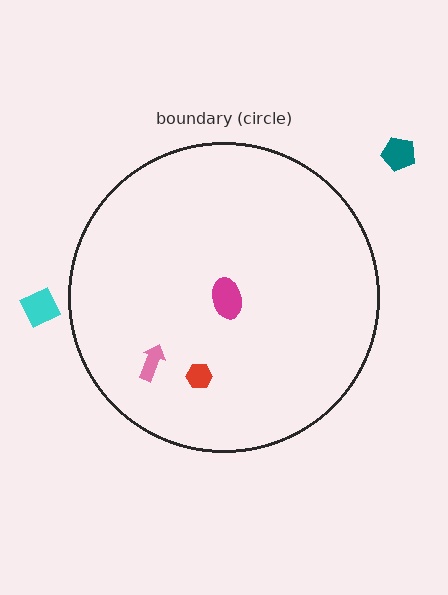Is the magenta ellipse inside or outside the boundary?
Inside.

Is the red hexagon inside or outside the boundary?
Inside.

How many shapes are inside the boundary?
3 inside, 2 outside.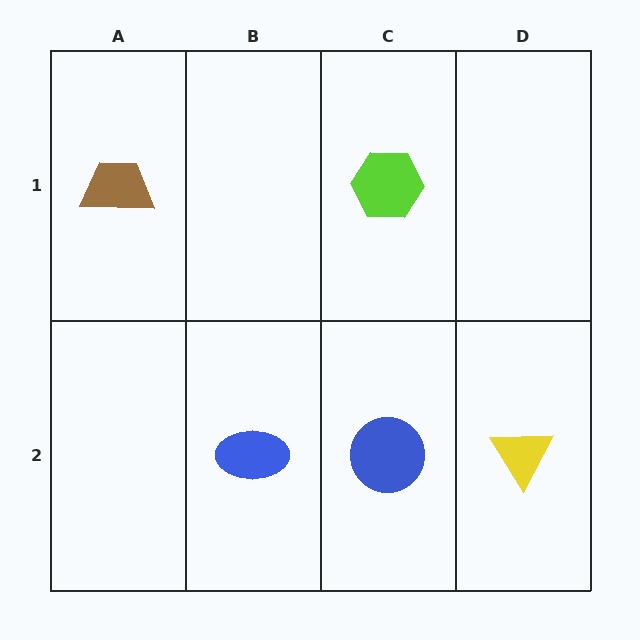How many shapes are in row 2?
3 shapes.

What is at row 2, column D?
A yellow triangle.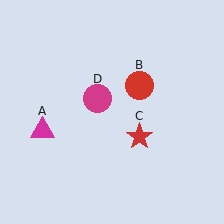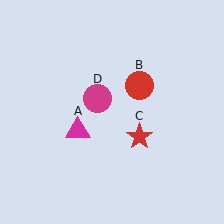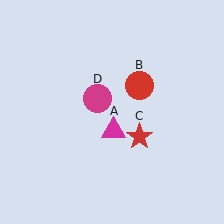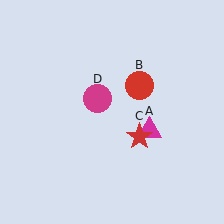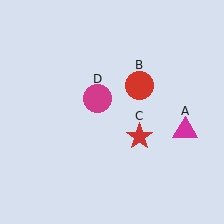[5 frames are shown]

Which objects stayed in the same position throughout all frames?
Red circle (object B) and red star (object C) and magenta circle (object D) remained stationary.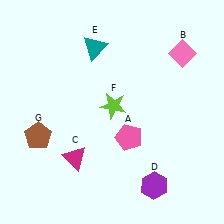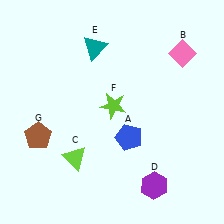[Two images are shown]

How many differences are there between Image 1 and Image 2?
There are 2 differences between the two images.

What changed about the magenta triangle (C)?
In Image 1, C is magenta. In Image 2, it changed to lime.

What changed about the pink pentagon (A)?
In Image 1, A is pink. In Image 2, it changed to blue.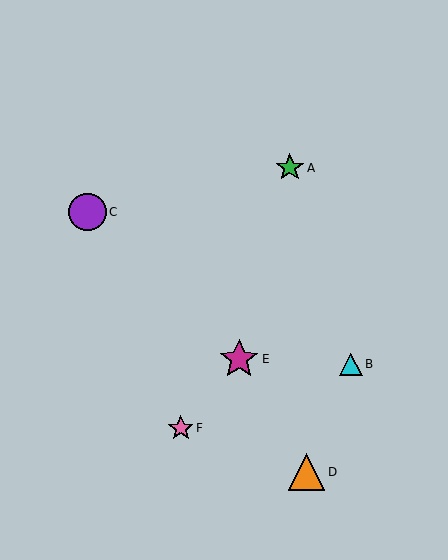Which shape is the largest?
The magenta star (labeled E) is the largest.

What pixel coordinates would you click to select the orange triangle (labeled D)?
Click at (307, 472) to select the orange triangle D.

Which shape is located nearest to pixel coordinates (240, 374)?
The magenta star (labeled E) at (239, 359) is nearest to that location.